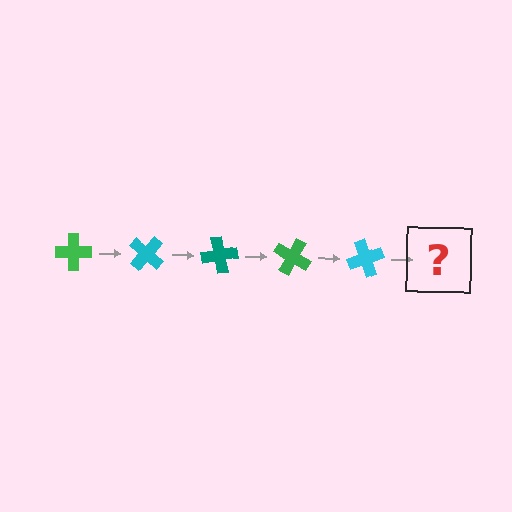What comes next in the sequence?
The next element should be a teal cross, rotated 200 degrees from the start.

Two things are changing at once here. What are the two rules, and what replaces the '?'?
The two rules are that it rotates 40 degrees each step and the color cycles through green, cyan, and teal. The '?' should be a teal cross, rotated 200 degrees from the start.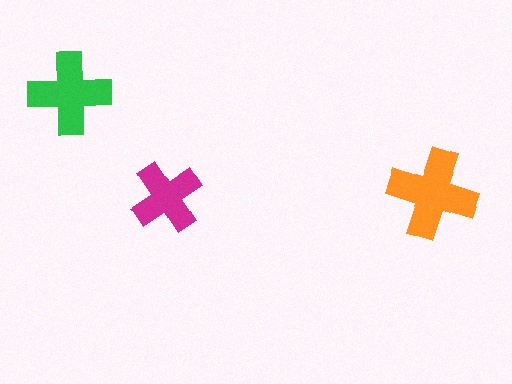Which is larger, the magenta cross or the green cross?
The green one.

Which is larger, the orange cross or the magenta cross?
The orange one.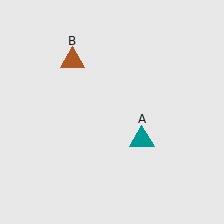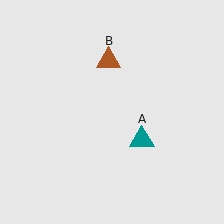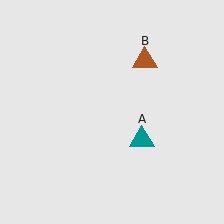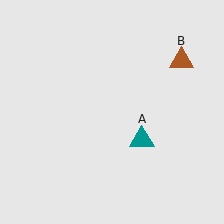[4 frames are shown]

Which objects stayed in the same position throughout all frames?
Teal triangle (object A) remained stationary.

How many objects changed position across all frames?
1 object changed position: brown triangle (object B).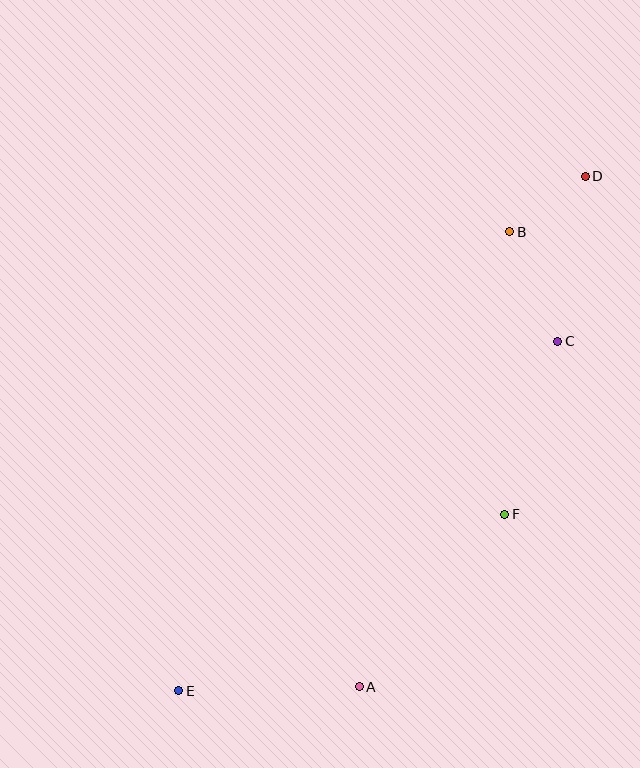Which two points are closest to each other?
Points B and D are closest to each other.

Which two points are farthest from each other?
Points D and E are farthest from each other.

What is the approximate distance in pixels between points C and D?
The distance between C and D is approximately 167 pixels.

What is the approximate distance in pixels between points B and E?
The distance between B and E is approximately 566 pixels.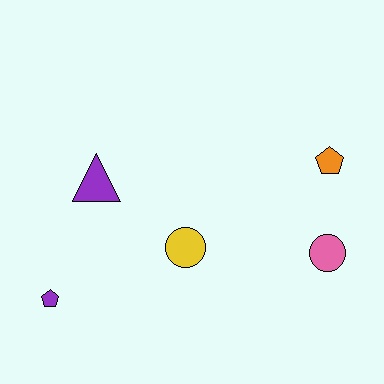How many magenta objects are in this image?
There are no magenta objects.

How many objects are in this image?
There are 5 objects.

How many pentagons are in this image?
There are 2 pentagons.